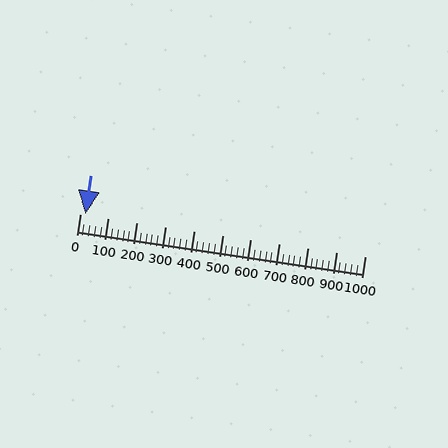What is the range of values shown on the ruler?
The ruler shows values from 0 to 1000.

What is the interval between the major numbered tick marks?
The major tick marks are spaced 100 units apart.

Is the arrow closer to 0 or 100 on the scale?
The arrow is closer to 0.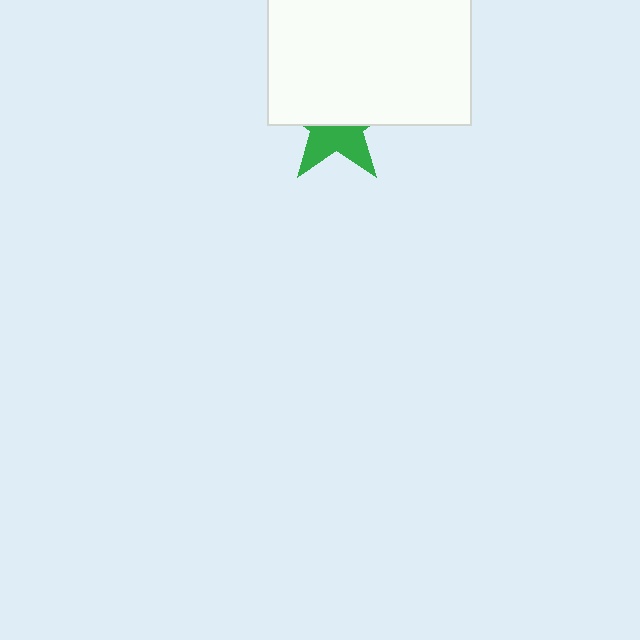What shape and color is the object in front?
The object in front is a white rectangle.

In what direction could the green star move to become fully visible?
The green star could move down. That would shift it out from behind the white rectangle entirely.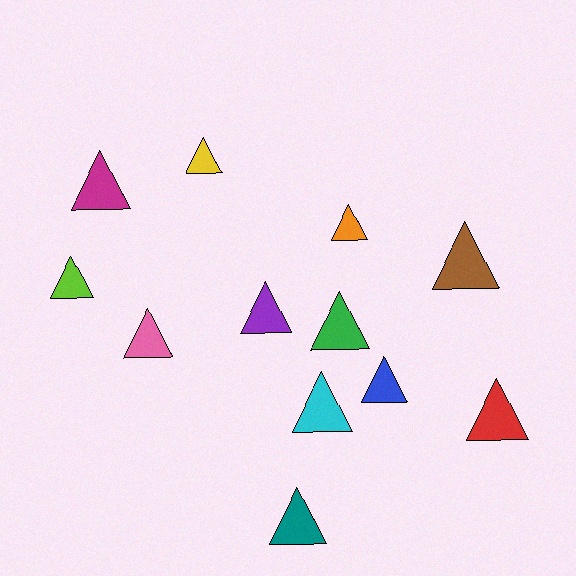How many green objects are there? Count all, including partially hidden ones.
There is 1 green object.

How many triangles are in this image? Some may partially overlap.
There are 12 triangles.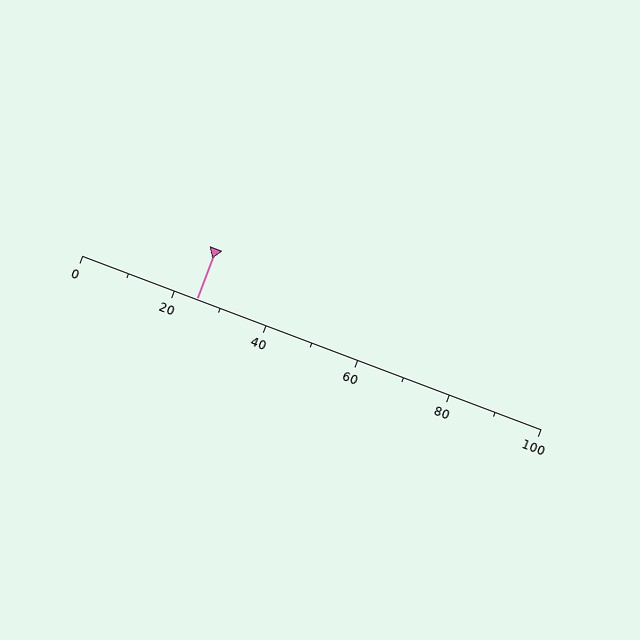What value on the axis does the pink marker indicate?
The marker indicates approximately 25.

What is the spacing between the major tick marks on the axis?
The major ticks are spaced 20 apart.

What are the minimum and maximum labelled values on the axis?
The axis runs from 0 to 100.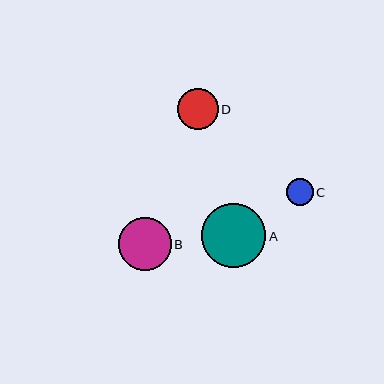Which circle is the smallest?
Circle C is the smallest with a size of approximately 27 pixels.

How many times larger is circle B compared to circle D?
Circle B is approximately 1.3 times the size of circle D.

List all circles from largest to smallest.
From largest to smallest: A, B, D, C.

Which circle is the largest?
Circle A is the largest with a size of approximately 64 pixels.